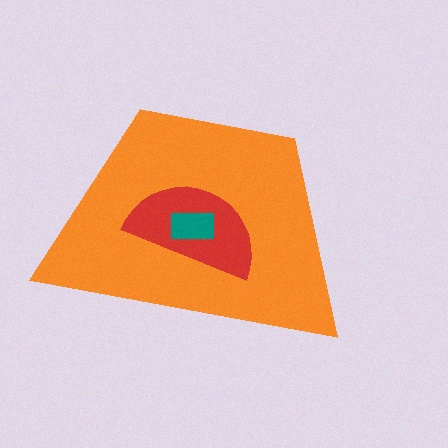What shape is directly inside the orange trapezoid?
The red semicircle.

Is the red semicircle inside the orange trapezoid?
Yes.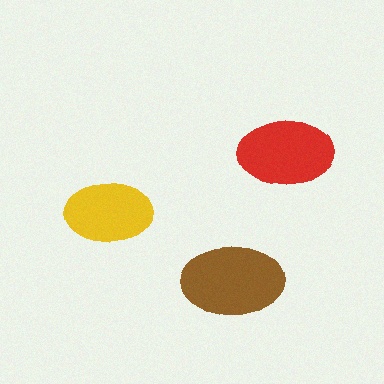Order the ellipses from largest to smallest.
the brown one, the red one, the yellow one.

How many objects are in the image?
There are 3 objects in the image.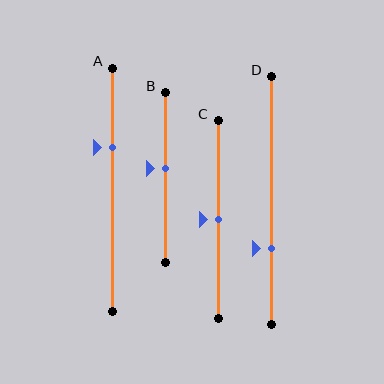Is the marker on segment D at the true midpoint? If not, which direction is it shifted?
No, the marker on segment D is shifted downward by about 19% of the segment length.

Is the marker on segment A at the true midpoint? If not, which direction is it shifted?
No, the marker on segment A is shifted upward by about 17% of the segment length.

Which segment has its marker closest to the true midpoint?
Segment C has its marker closest to the true midpoint.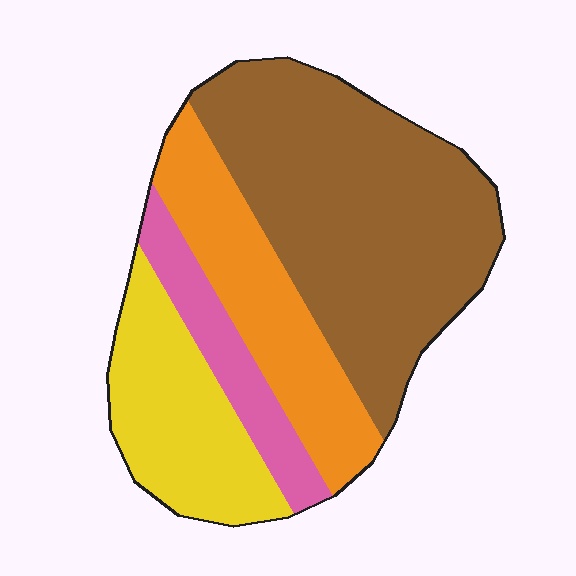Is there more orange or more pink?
Orange.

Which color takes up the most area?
Brown, at roughly 45%.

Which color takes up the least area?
Pink, at roughly 10%.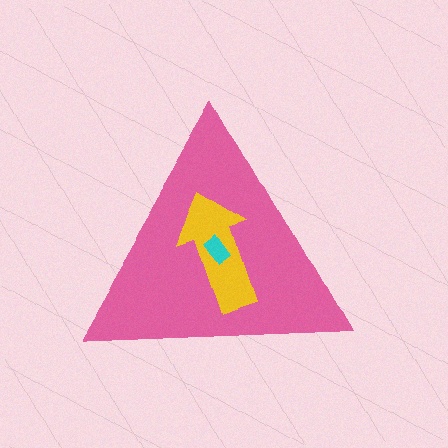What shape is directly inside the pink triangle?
The yellow arrow.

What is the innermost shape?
The cyan rectangle.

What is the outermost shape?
The pink triangle.